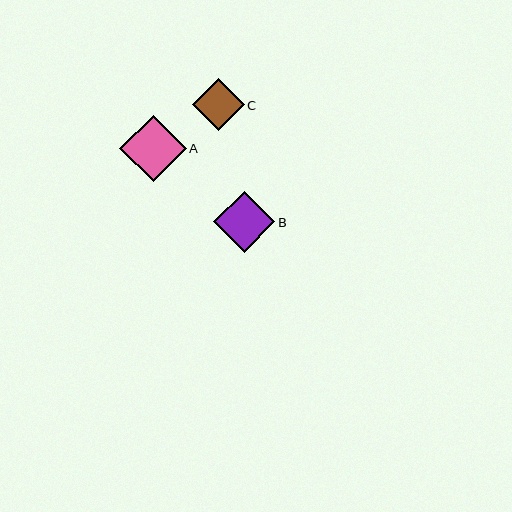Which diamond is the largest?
Diamond A is the largest with a size of approximately 67 pixels.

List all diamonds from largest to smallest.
From largest to smallest: A, B, C.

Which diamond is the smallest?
Diamond C is the smallest with a size of approximately 51 pixels.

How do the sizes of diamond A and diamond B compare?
Diamond A and diamond B are approximately the same size.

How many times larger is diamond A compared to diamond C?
Diamond A is approximately 1.3 times the size of diamond C.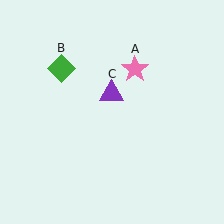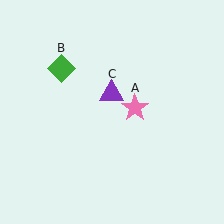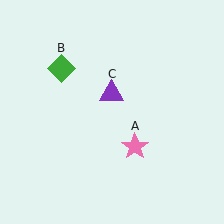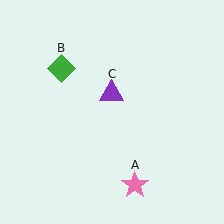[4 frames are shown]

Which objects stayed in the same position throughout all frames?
Green diamond (object B) and purple triangle (object C) remained stationary.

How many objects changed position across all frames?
1 object changed position: pink star (object A).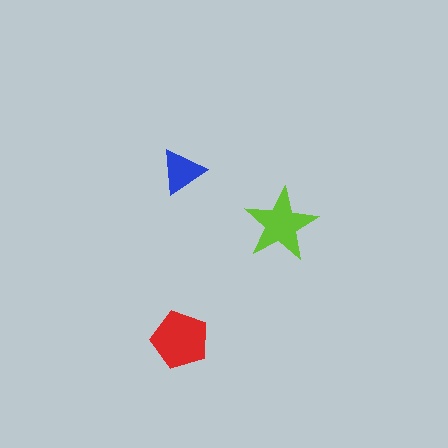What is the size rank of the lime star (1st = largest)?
2nd.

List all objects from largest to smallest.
The red pentagon, the lime star, the blue triangle.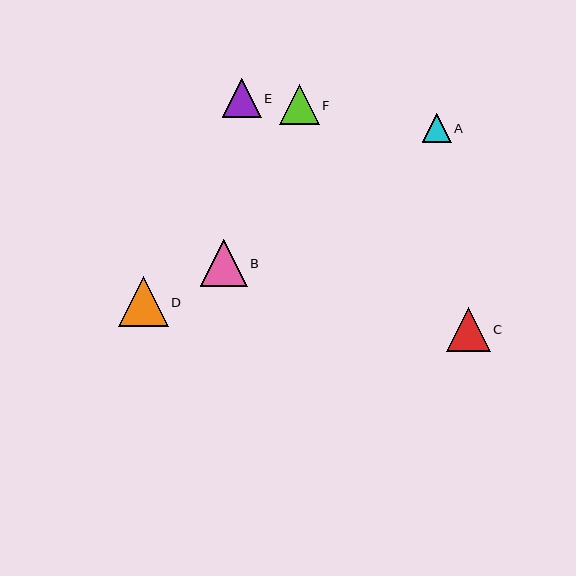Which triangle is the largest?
Triangle D is the largest with a size of approximately 50 pixels.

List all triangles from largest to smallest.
From largest to smallest: D, B, C, F, E, A.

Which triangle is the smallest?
Triangle A is the smallest with a size of approximately 29 pixels.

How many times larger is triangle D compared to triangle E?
Triangle D is approximately 1.3 times the size of triangle E.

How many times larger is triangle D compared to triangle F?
Triangle D is approximately 1.2 times the size of triangle F.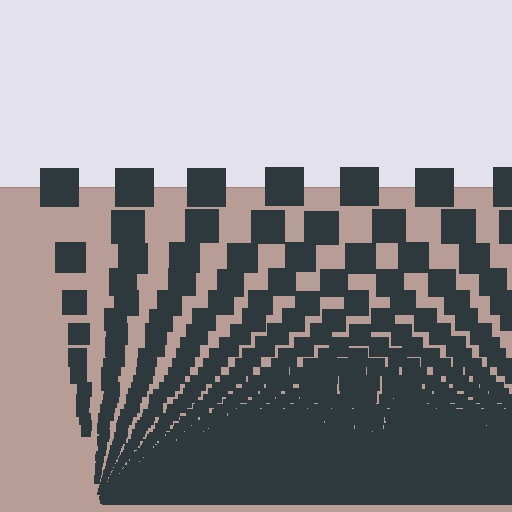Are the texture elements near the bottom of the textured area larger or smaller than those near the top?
Smaller. The gradient is inverted — elements near the bottom are smaller and denser.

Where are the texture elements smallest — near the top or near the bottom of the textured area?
Near the bottom.